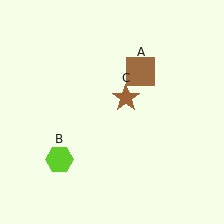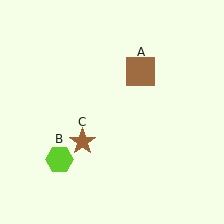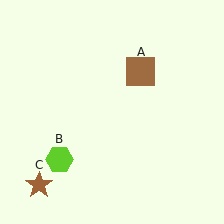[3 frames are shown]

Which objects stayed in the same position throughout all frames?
Brown square (object A) and lime hexagon (object B) remained stationary.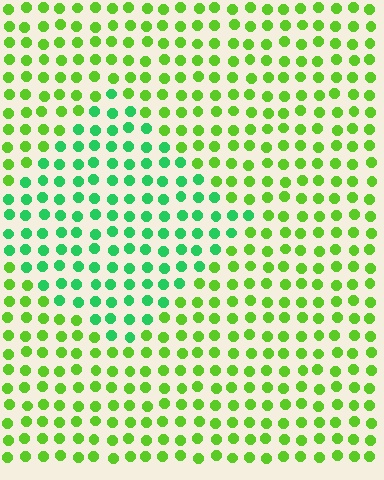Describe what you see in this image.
The image is filled with small lime elements in a uniform arrangement. A diamond-shaped region is visible where the elements are tinted to a slightly different hue, forming a subtle color boundary.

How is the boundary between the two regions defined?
The boundary is defined purely by a slight shift in hue (about 40 degrees). Spacing, size, and orientation are identical on both sides.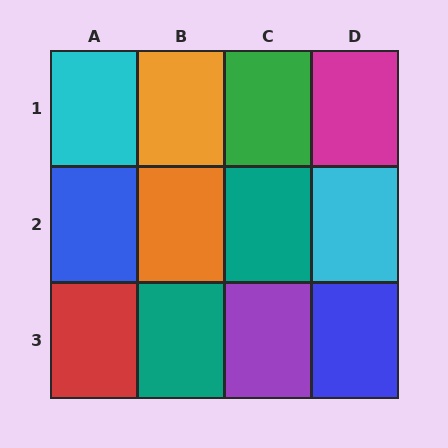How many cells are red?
1 cell is red.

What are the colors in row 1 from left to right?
Cyan, orange, green, magenta.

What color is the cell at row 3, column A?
Red.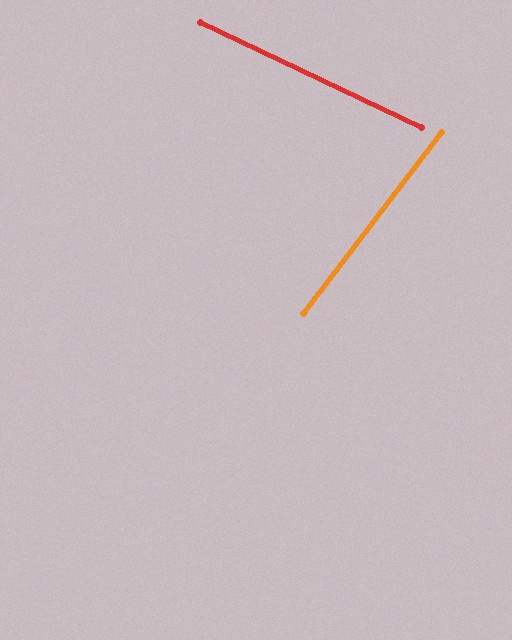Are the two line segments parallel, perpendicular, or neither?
Neither parallel nor perpendicular — they differ by about 78°.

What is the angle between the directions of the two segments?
Approximately 78 degrees.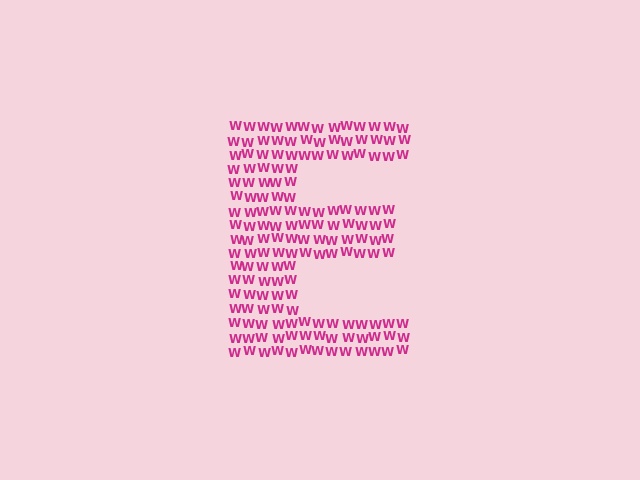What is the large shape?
The large shape is the letter E.